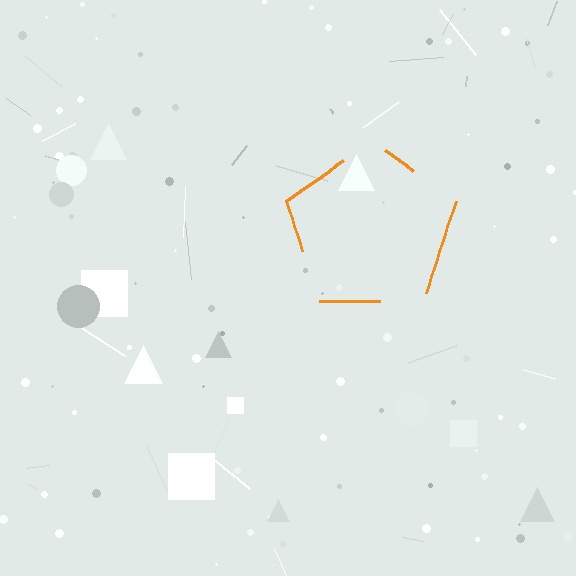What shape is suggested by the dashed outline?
The dashed outline suggests a pentagon.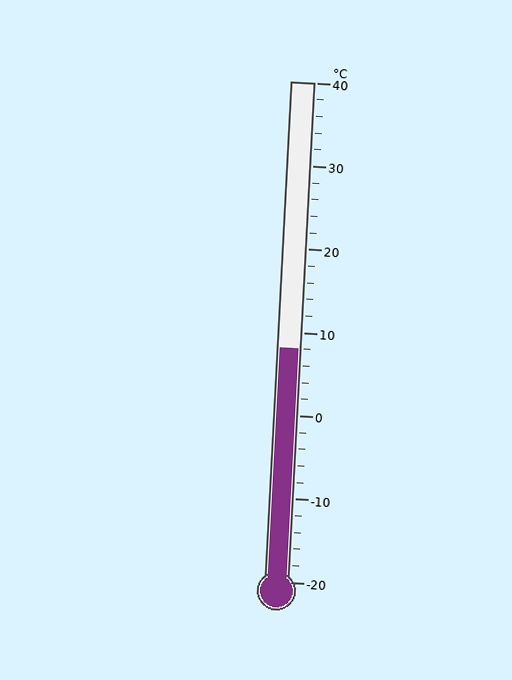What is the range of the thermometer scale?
The thermometer scale ranges from -20°C to 40°C.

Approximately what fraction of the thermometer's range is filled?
The thermometer is filled to approximately 45% of its range.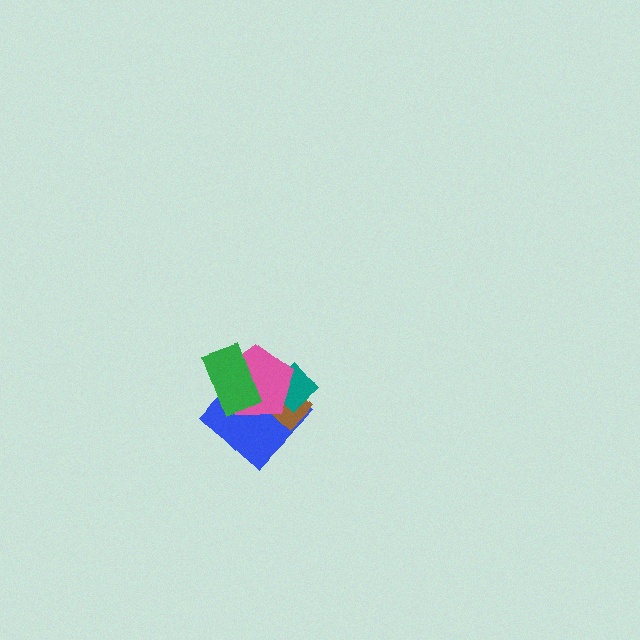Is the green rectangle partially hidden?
No, no other shape covers it.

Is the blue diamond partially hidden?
Yes, it is partially covered by another shape.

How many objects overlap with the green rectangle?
3 objects overlap with the green rectangle.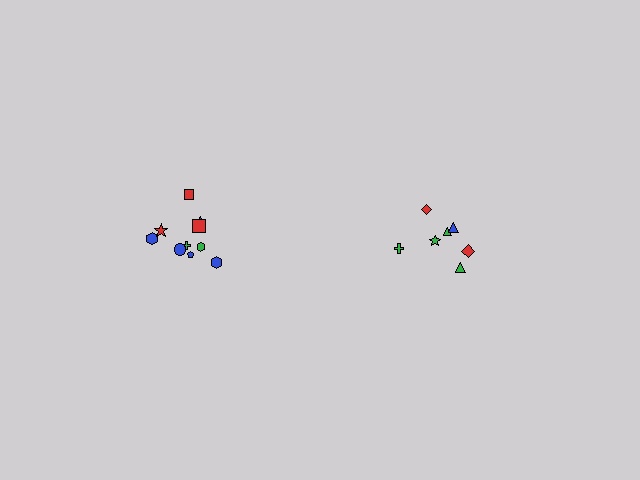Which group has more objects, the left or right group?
The left group.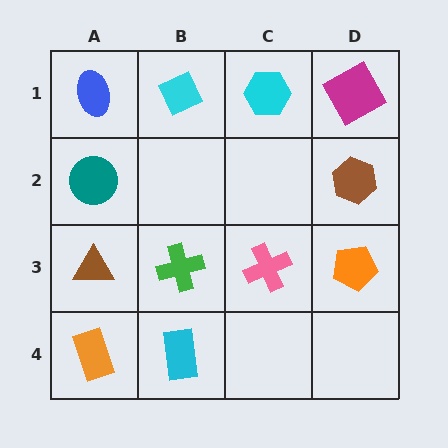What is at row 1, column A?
A blue ellipse.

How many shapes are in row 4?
2 shapes.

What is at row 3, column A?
A brown triangle.